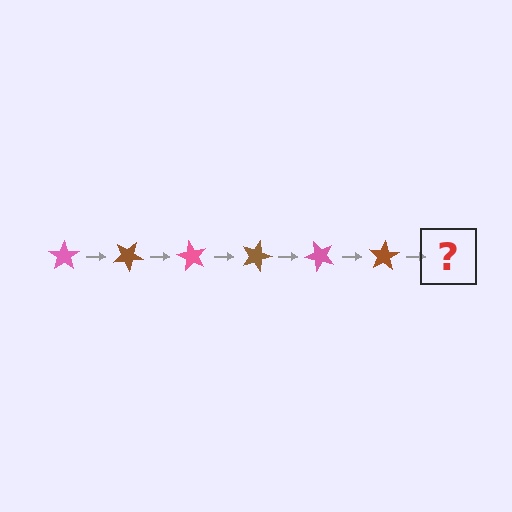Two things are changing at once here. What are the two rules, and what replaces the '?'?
The two rules are that it rotates 30 degrees each step and the color cycles through pink and brown. The '?' should be a pink star, rotated 180 degrees from the start.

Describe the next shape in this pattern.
It should be a pink star, rotated 180 degrees from the start.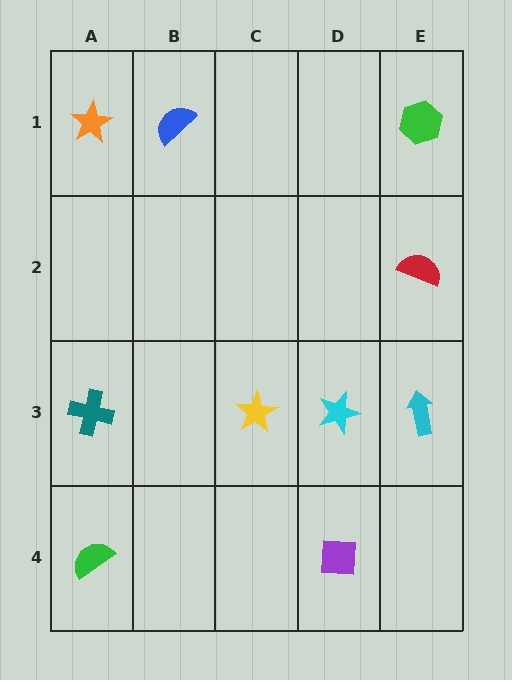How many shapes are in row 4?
2 shapes.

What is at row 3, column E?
A cyan arrow.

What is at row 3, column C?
A yellow star.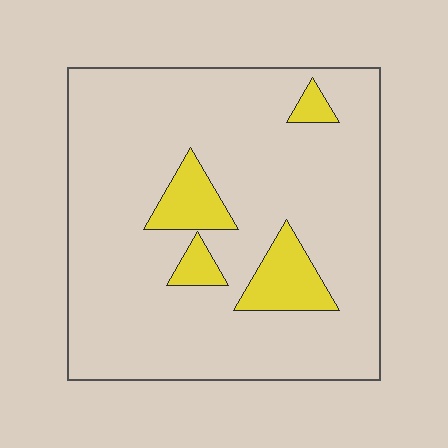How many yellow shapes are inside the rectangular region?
4.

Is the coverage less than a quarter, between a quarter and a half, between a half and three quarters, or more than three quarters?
Less than a quarter.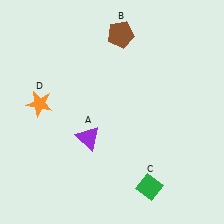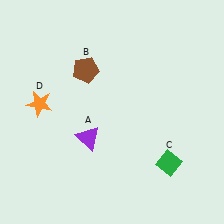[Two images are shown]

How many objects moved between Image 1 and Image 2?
2 objects moved between the two images.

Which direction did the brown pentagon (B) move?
The brown pentagon (B) moved down.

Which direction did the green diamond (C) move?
The green diamond (C) moved up.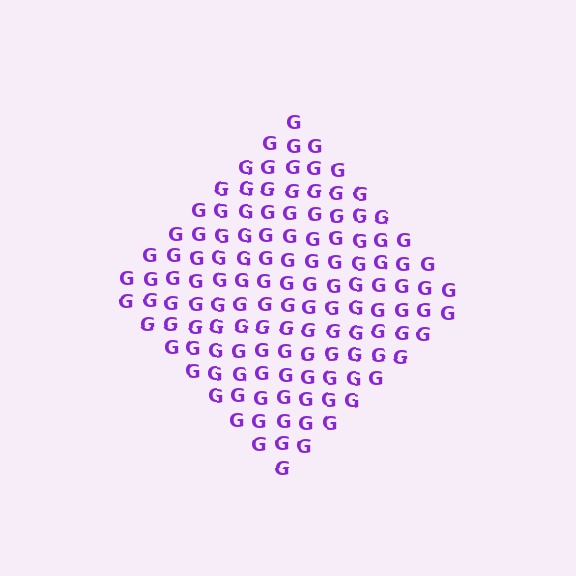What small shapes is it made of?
It is made of small letter G's.